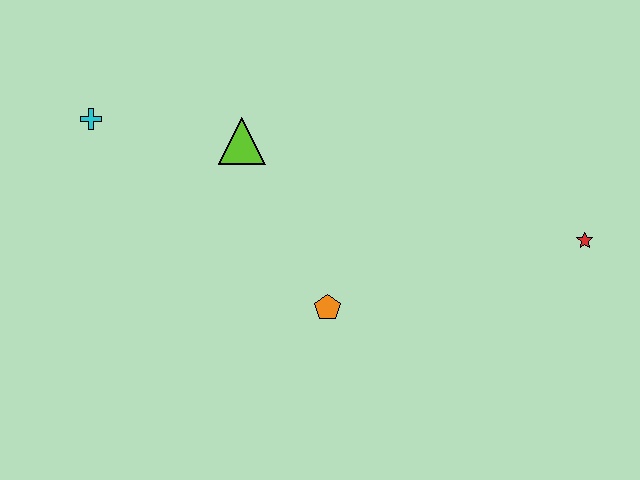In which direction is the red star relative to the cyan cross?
The red star is to the right of the cyan cross.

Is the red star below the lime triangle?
Yes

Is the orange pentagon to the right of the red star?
No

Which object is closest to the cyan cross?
The lime triangle is closest to the cyan cross.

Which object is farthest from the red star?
The cyan cross is farthest from the red star.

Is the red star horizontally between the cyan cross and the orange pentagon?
No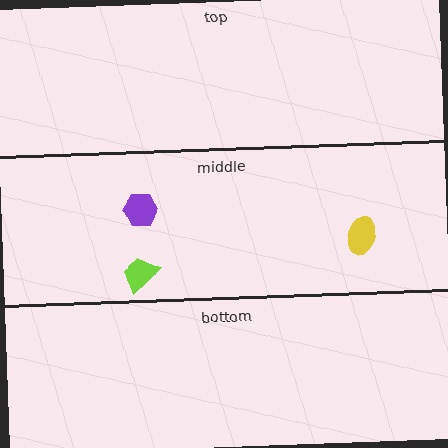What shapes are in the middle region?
The purple hexagon, the lime trapezoid, the yellow ellipse.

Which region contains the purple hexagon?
The middle region.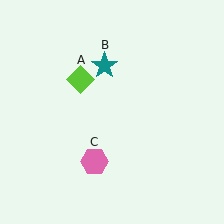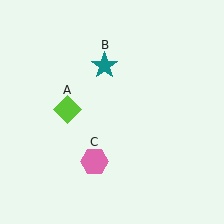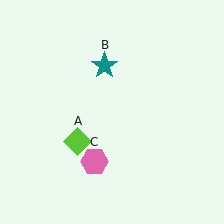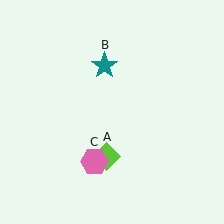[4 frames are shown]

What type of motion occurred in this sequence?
The lime diamond (object A) rotated counterclockwise around the center of the scene.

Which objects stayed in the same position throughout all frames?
Teal star (object B) and pink hexagon (object C) remained stationary.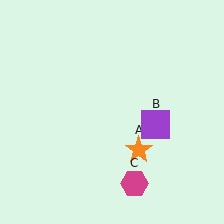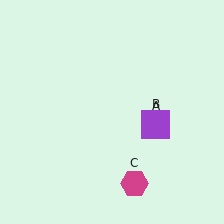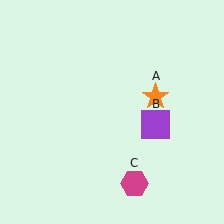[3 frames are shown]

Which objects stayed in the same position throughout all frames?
Purple square (object B) and magenta hexagon (object C) remained stationary.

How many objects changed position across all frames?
1 object changed position: orange star (object A).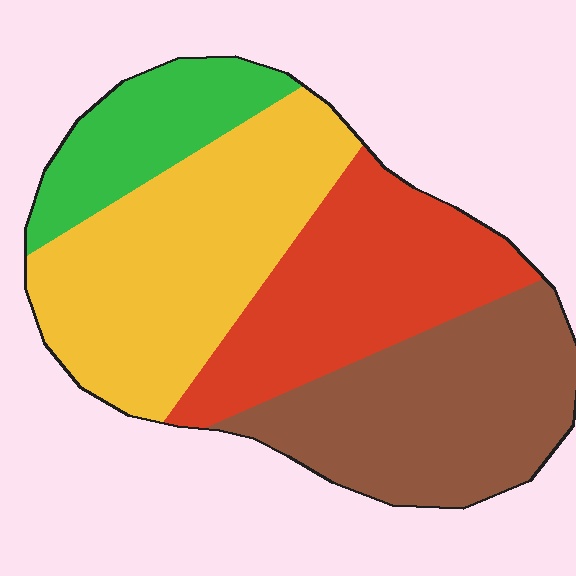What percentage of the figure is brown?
Brown takes up between a quarter and a half of the figure.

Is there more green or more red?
Red.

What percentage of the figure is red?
Red takes up between a sixth and a third of the figure.